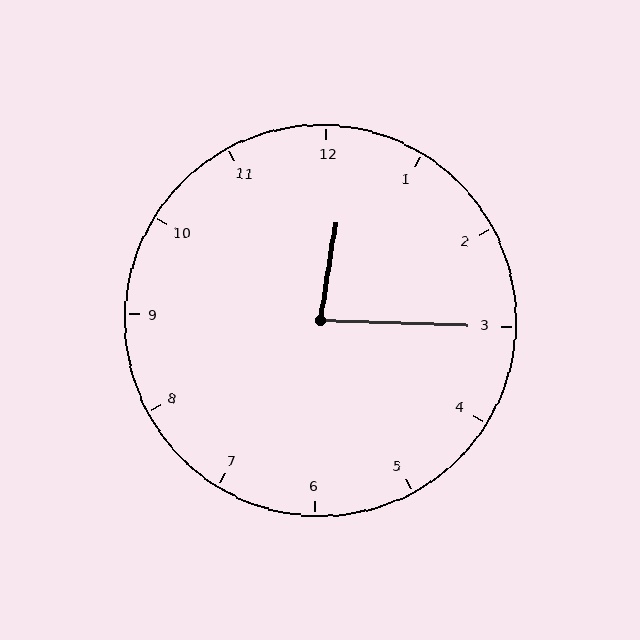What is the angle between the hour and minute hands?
Approximately 82 degrees.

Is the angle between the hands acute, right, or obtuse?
It is acute.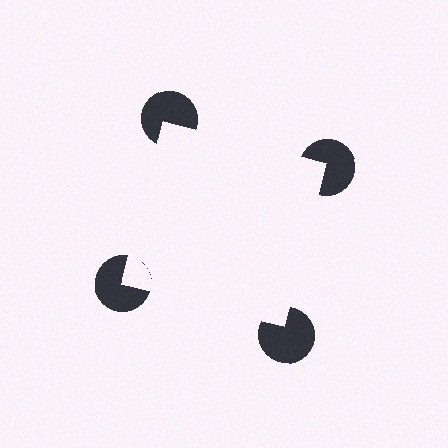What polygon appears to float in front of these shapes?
An illusory square — its edges are inferred from the aligned wedge cuts in the pac-man discs, not physically drawn.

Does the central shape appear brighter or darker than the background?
It typically appears slightly brighter than the background, even though no actual brightness change is drawn.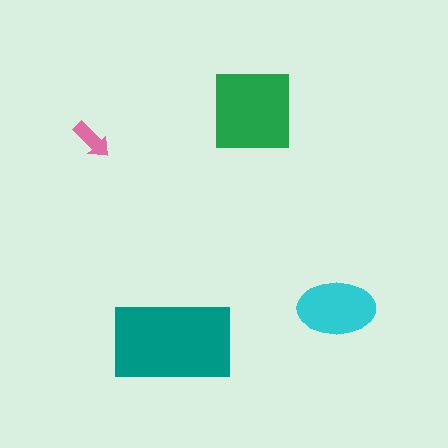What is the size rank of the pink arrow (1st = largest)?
4th.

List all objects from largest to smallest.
The teal rectangle, the green square, the cyan ellipse, the pink arrow.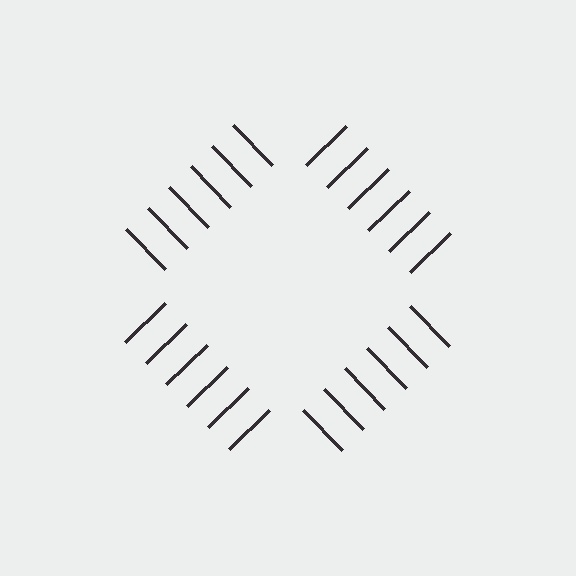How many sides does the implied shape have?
4 sides — the line-ends trace a square.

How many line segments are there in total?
24 — 6 along each of the 4 edges.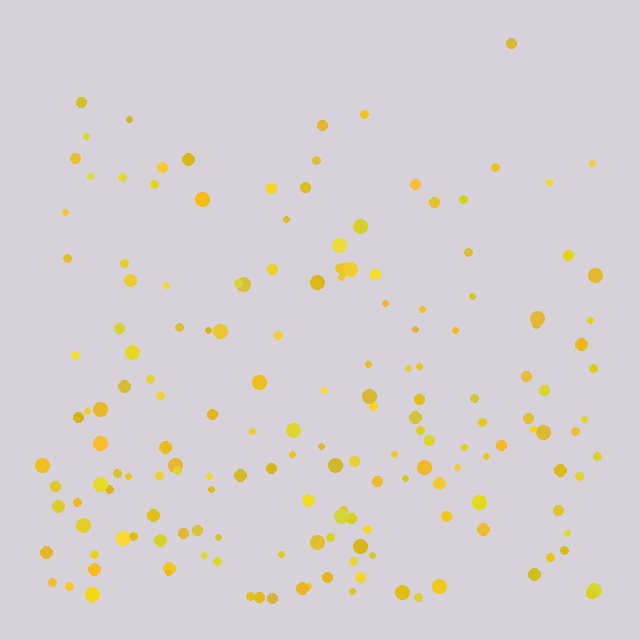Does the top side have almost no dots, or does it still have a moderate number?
Still a moderate number, just noticeably fewer than the bottom.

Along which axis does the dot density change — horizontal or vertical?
Vertical.